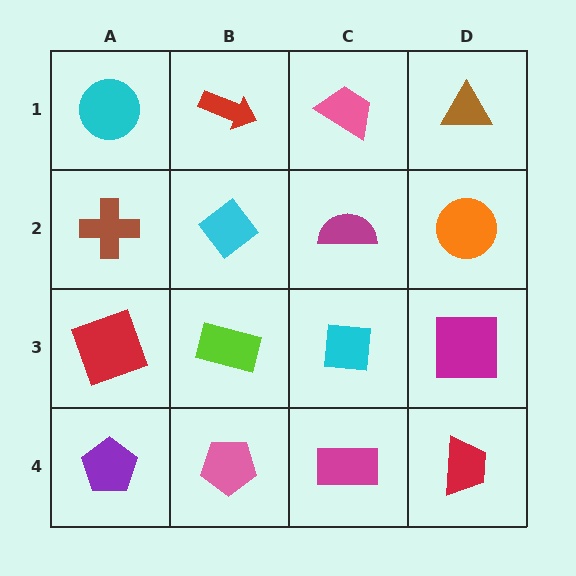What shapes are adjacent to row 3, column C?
A magenta semicircle (row 2, column C), a magenta rectangle (row 4, column C), a lime rectangle (row 3, column B), a magenta square (row 3, column D).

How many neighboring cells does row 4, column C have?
3.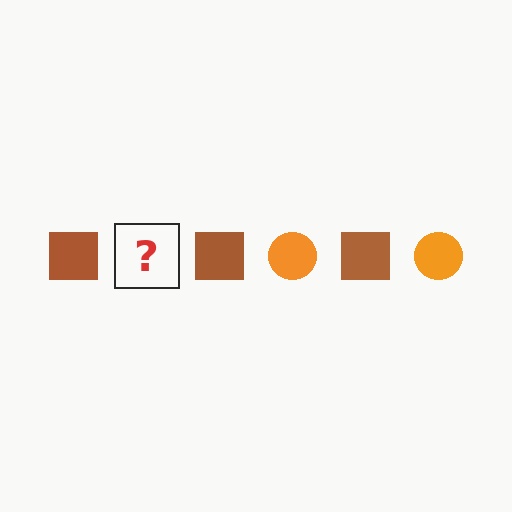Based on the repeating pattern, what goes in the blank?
The blank should be an orange circle.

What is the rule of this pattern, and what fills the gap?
The rule is that the pattern alternates between brown square and orange circle. The gap should be filled with an orange circle.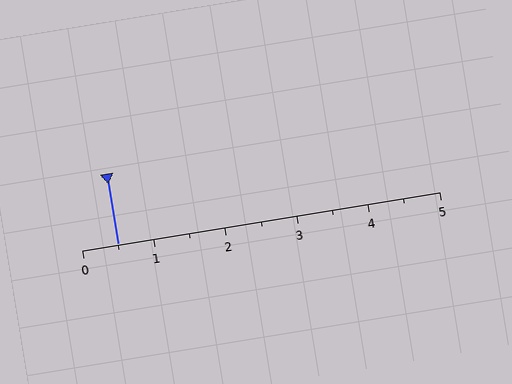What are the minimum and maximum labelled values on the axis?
The axis runs from 0 to 5.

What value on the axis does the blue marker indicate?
The marker indicates approximately 0.5.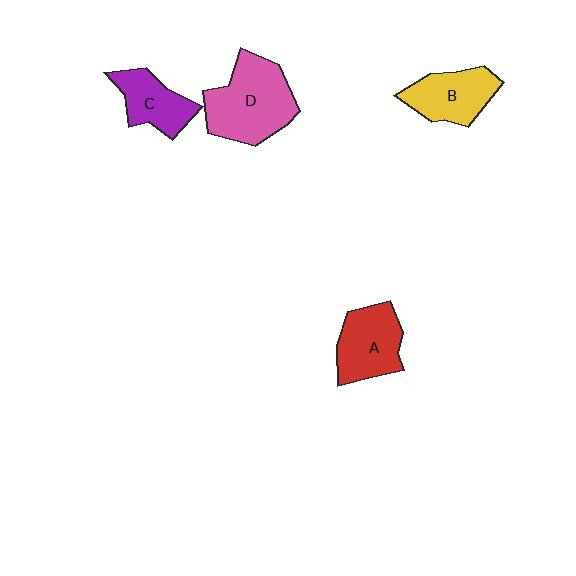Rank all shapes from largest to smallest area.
From largest to smallest: D (pink), A (red), B (yellow), C (purple).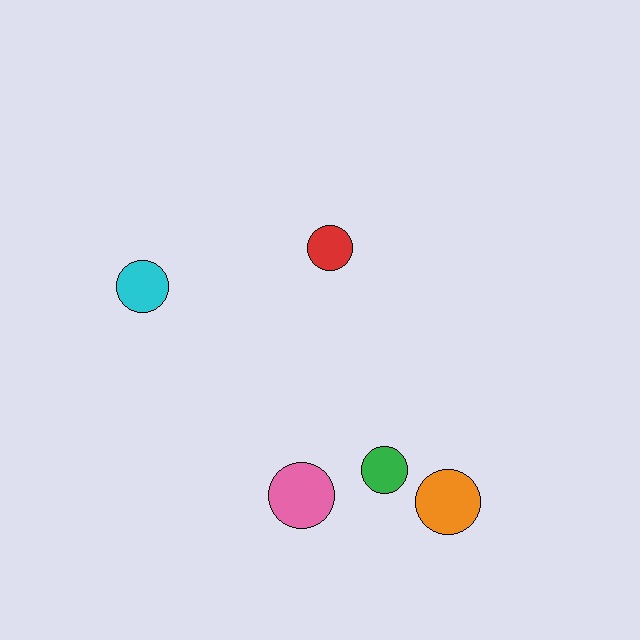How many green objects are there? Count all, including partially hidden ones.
There is 1 green object.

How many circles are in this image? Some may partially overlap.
There are 5 circles.